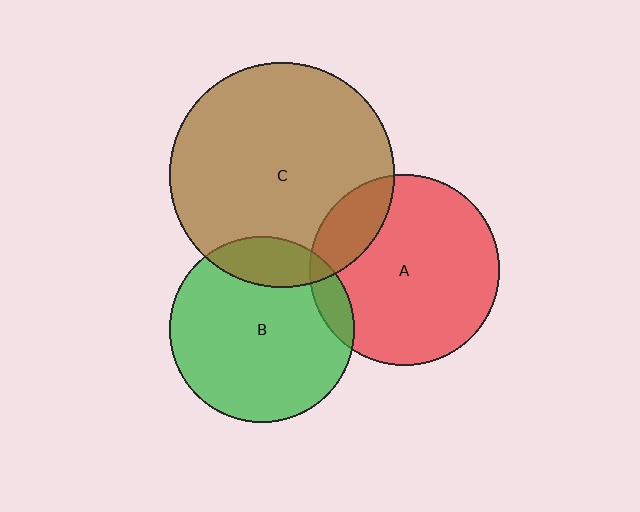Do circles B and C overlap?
Yes.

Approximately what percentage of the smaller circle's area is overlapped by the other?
Approximately 15%.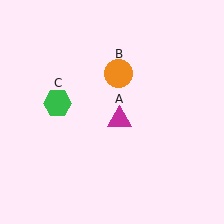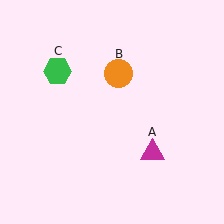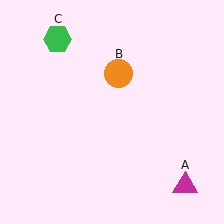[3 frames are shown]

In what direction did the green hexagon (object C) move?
The green hexagon (object C) moved up.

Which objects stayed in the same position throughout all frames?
Orange circle (object B) remained stationary.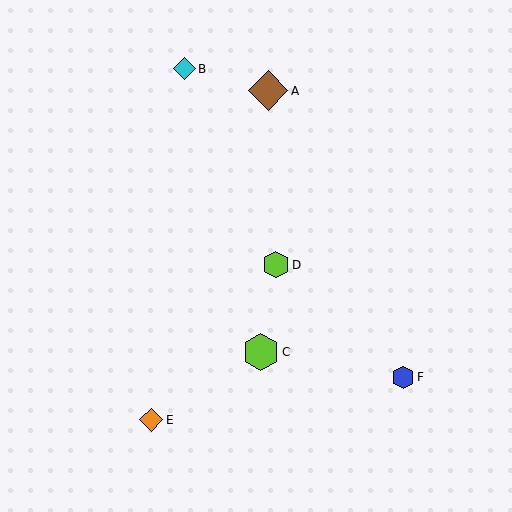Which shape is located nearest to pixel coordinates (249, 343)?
The lime hexagon (labeled C) at (261, 352) is nearest to that location.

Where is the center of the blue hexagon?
The center of the blue hexagon is at (403, 377).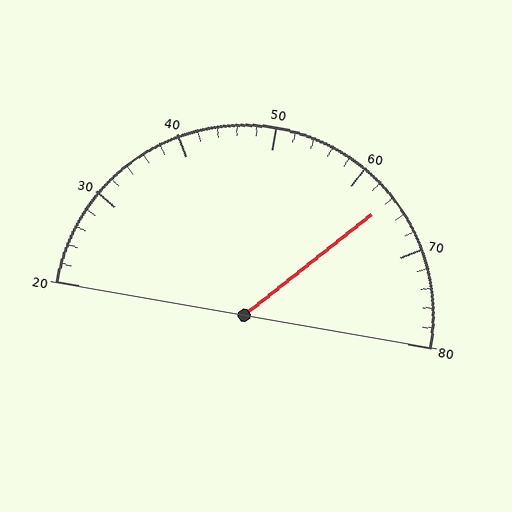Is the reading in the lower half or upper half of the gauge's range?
The reading is in the upper half of the range (20 to 80).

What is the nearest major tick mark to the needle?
The nearest major tick mark is 60.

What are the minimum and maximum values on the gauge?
The gauge ranges from 20 to 80.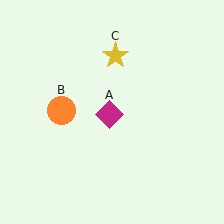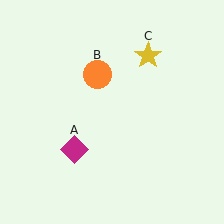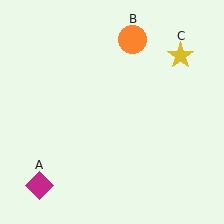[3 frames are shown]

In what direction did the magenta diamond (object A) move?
The magenta diamond (object A) moved down and to the left.